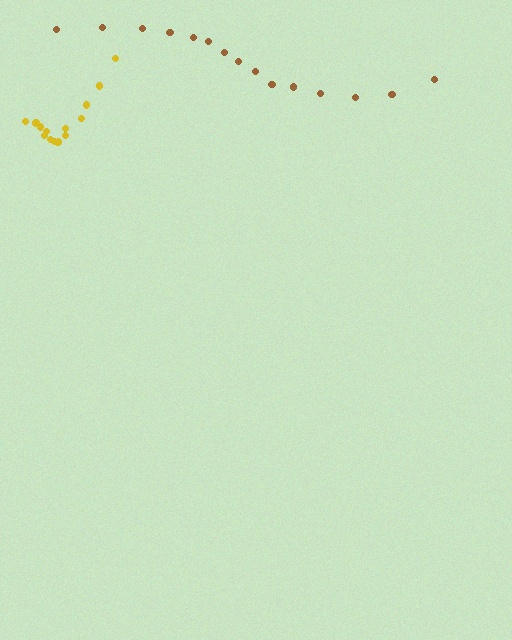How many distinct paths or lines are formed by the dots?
There are 2 distinct paths.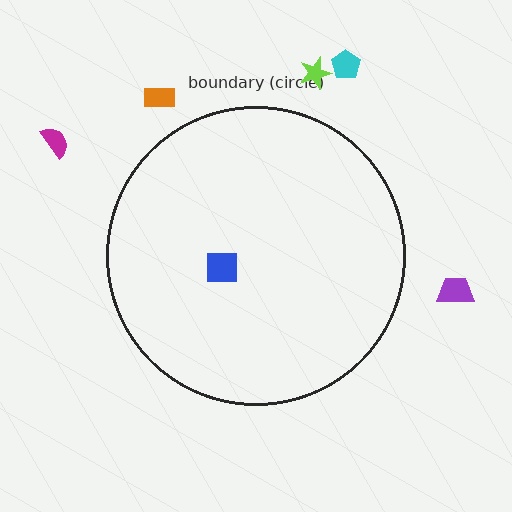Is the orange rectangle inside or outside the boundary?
Outside.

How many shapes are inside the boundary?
1 inside, 5 outside.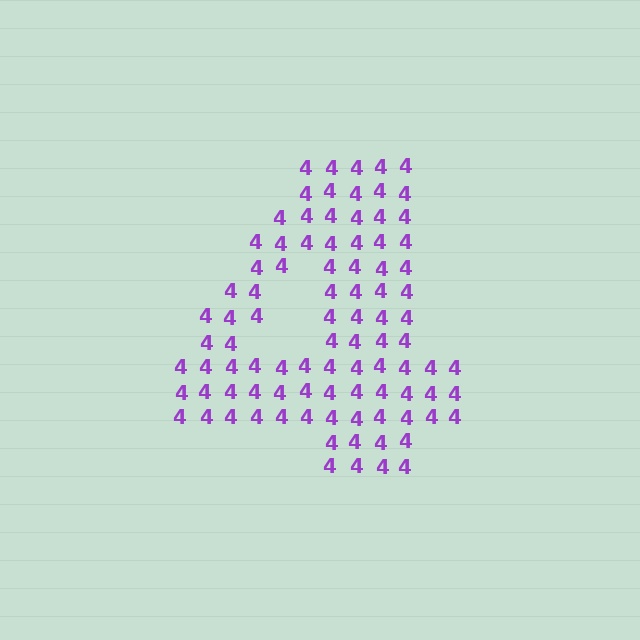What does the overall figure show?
The overall figure shows the digit 4.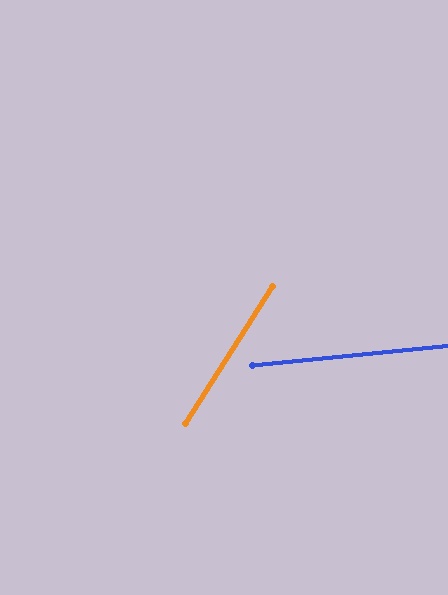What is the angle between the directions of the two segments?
Approximately 52 degrees.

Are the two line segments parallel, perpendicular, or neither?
Neither parallel nor perpendicular — they differ by about 52°.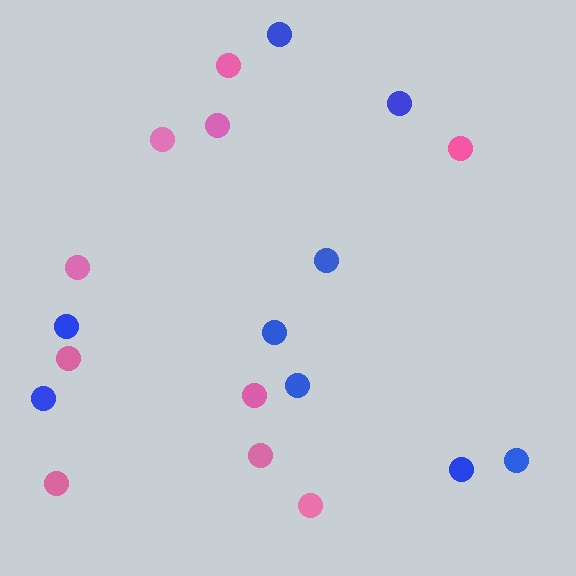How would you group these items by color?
There are 2 groups: one group of pink circles (10) and one group of blue circles (9).